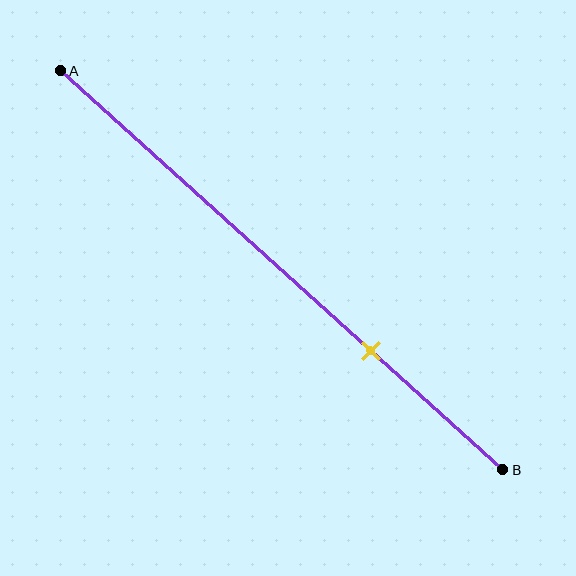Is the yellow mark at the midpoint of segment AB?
No, the mark is at about 70% from A, not at the 50% midpoint.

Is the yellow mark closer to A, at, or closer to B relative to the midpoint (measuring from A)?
The yellow mark is closer to point B than the midpoint of segment AB.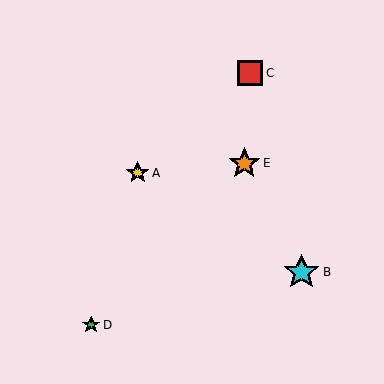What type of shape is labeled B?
Shape B is a cyan star.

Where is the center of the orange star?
The center of the orange star is at (244, 163).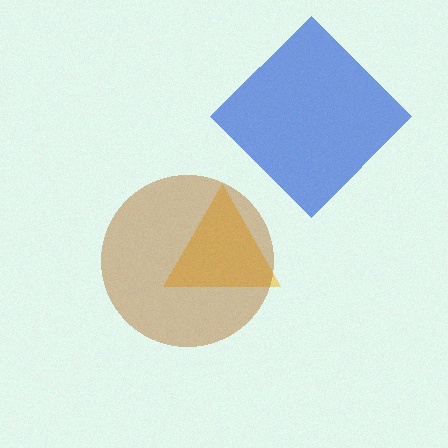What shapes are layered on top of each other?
The layered shapes are: a yellow triangle, a brown circle, a blue diamond.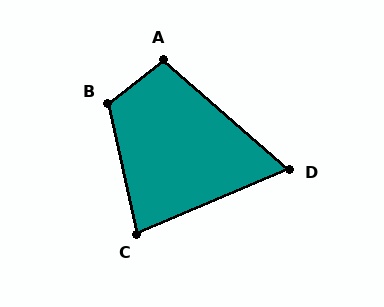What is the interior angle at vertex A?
Approximately 101 degrees (obtuse).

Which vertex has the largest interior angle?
B, at approximately 115 degrees.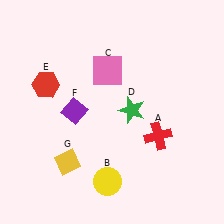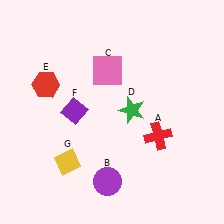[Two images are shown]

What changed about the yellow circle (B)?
In Image 1, B is yellow. In Image 2, it changed to purple.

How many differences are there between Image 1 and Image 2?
There is 1 difference between the two images.